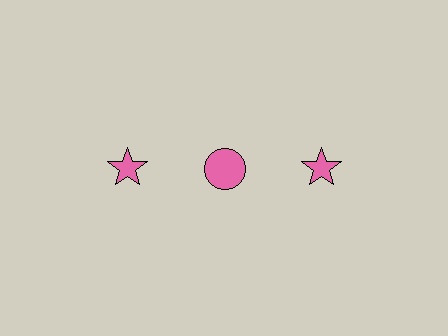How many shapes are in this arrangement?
There are 3 shapes arranged in a grid pattern.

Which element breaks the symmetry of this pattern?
The pink circle in the top row, second from left column breaks the symmetry. All other shapes are pink stars.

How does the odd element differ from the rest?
It has a different shape: circle instead of star.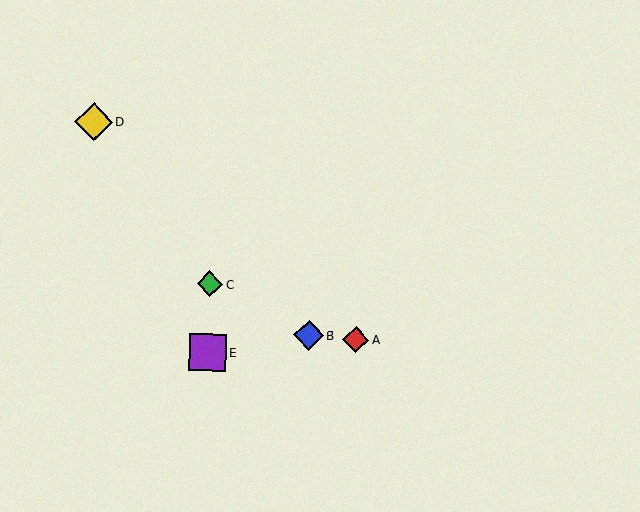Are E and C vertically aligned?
Yes, both are at x≈208.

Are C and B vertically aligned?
No, C is at x≈210 and B is at x≈309.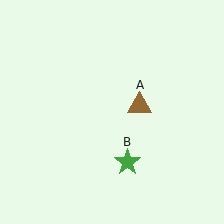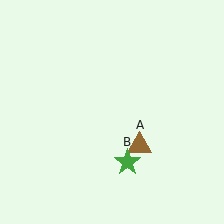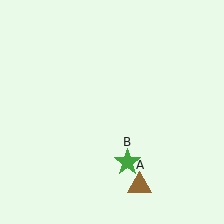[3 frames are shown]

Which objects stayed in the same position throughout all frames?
Green star (object B) remained stationary.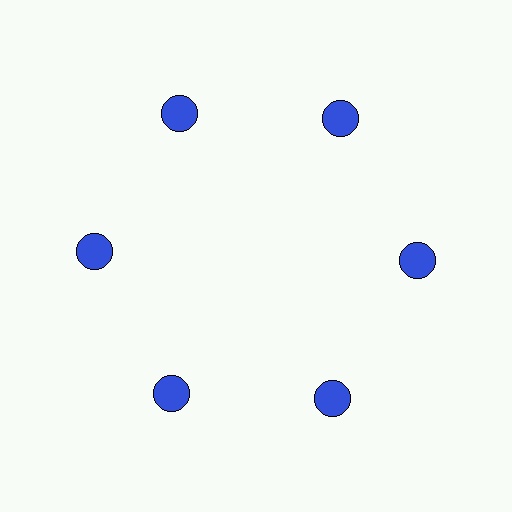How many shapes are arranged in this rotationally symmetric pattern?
There are 6 shapes, arranged in 6 groups of 1.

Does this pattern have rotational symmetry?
Yes, this pattern has 6-fold rotational symmetry. It looks the same after rotating 60 degrees around the center.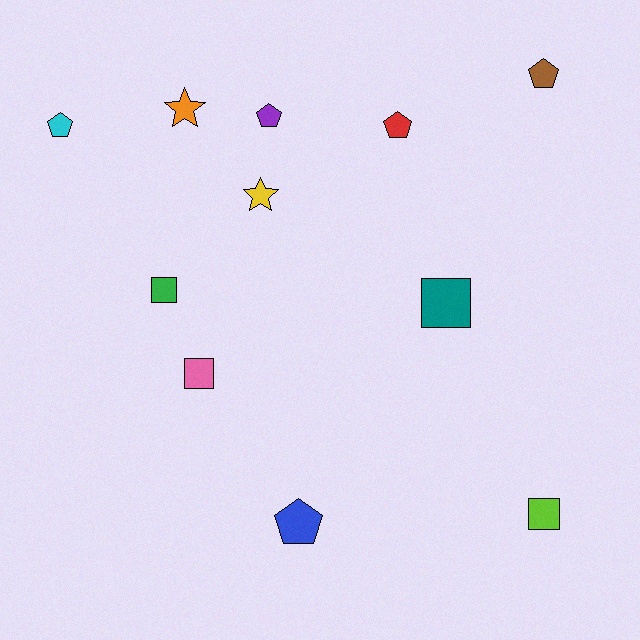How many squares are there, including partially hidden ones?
There are 4 squares.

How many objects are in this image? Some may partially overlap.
There are 11 objects.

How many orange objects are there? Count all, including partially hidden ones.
There is 1 orange object.